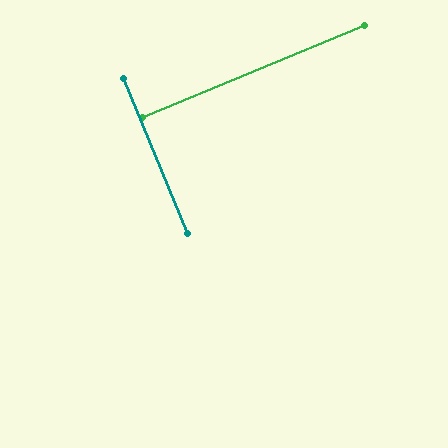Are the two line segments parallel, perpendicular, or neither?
Perpendicular — they meet at approximately 90°.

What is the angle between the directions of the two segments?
Approximately 90 degrees.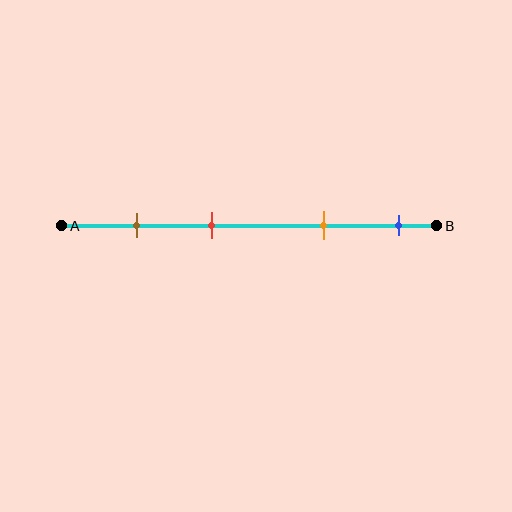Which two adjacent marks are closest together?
The brown and red marks are the closest adjacent pair.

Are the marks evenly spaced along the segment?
No, the marks are not evenly spaced.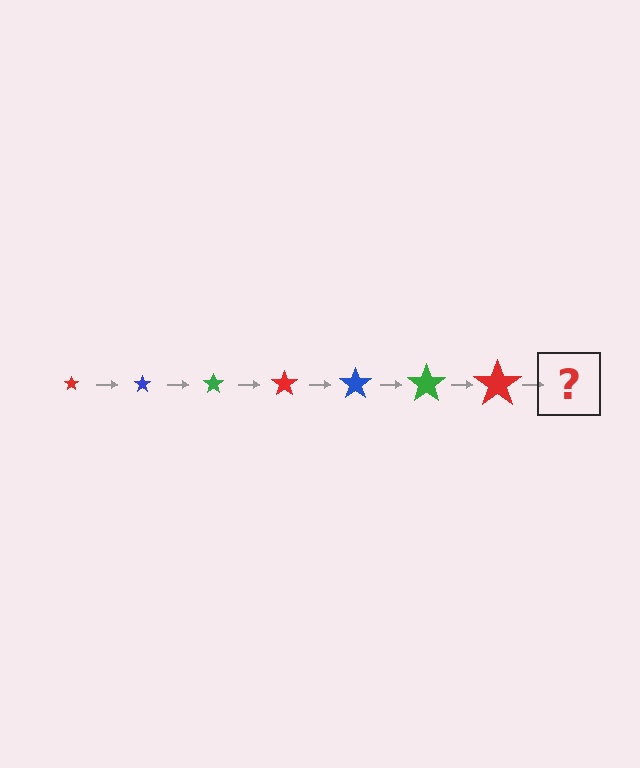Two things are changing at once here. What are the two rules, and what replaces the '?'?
The two rules are that the star grows larger each step and the color cycles through red, blue, and green. The '?' should be a blue star, larger than the previous one.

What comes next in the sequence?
The next element should be a blue star, larger than the previous one.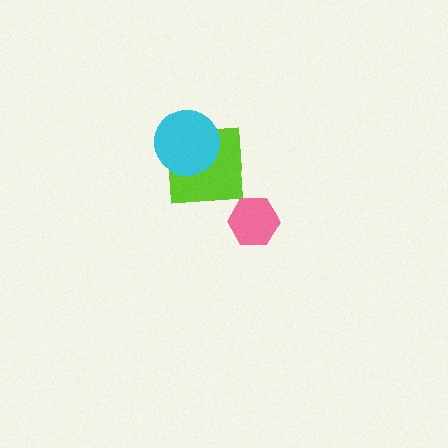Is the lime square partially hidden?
Yes, it is partially covered by another shape.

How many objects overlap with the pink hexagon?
0 objects overlap with the pink hexagon.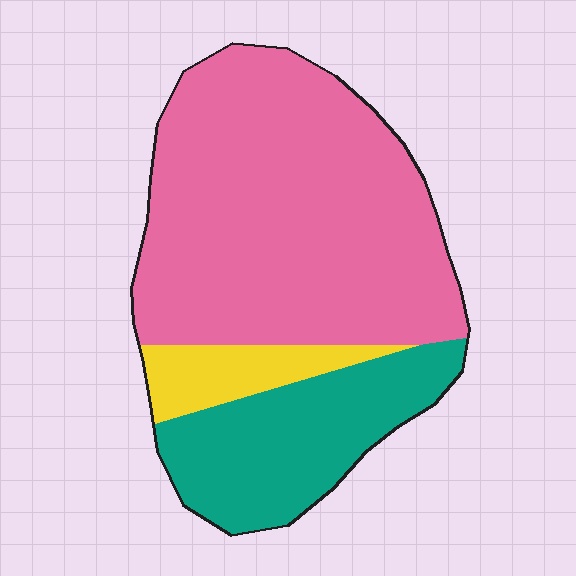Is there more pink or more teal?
Pink.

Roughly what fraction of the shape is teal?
Teal takes up between a quarter and a half of the shape.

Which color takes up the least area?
Yellow, at roughly 10%.